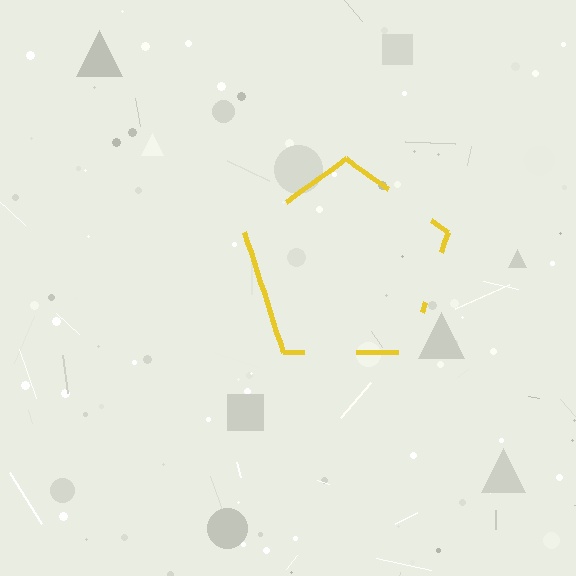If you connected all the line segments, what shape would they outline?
They would outline a pentagon.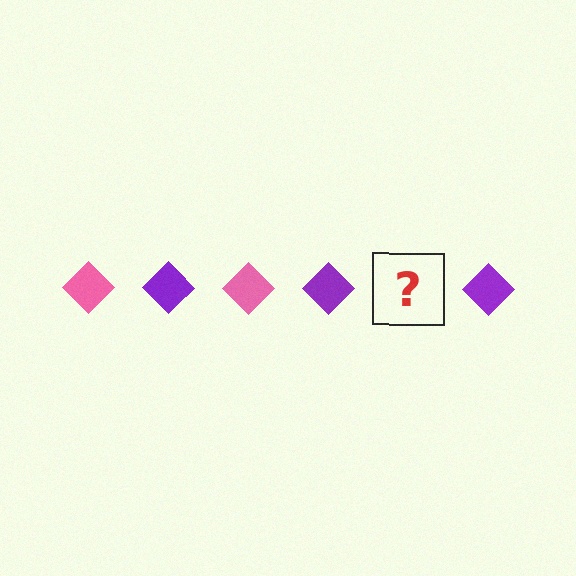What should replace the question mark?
The question mark should be replaced with a pink diamond.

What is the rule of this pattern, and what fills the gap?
The rule is that the pattern cycles through pink, purple diamonds. The gap should be filled with a pink diamond.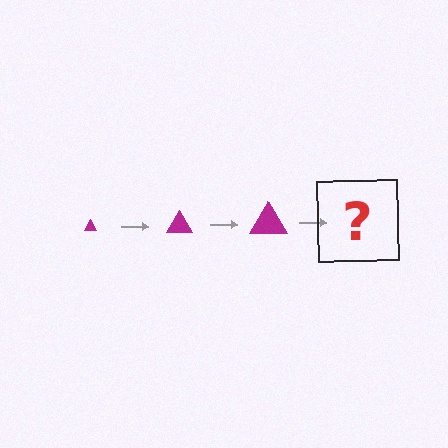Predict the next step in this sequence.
The next step is a magenta triangle, larger than the previous one.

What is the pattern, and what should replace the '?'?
The pattern is that the triangle gets progressively larger each step. The '?' should be a magenta triangle, larger than the previous one.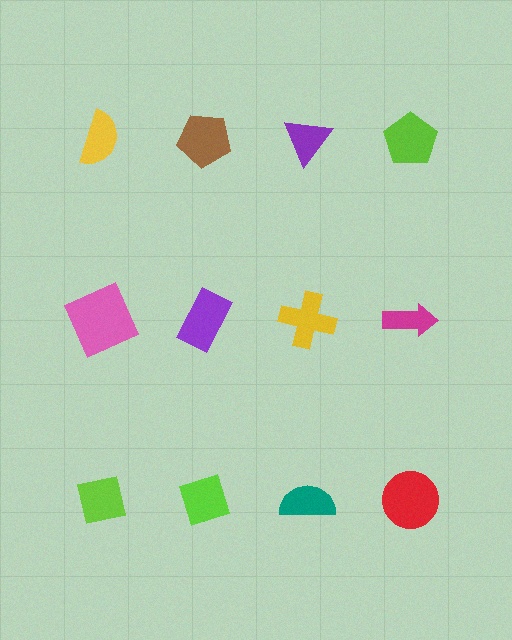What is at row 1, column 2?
A brown pentagon.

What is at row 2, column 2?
A purple rectangle.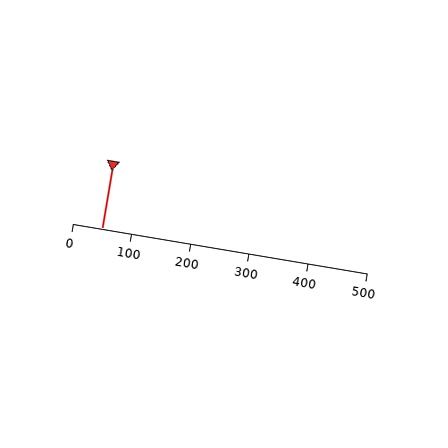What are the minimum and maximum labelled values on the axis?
The axis runs from 0 to 500.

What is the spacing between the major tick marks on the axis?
The major ticks are spaced 100 apart.